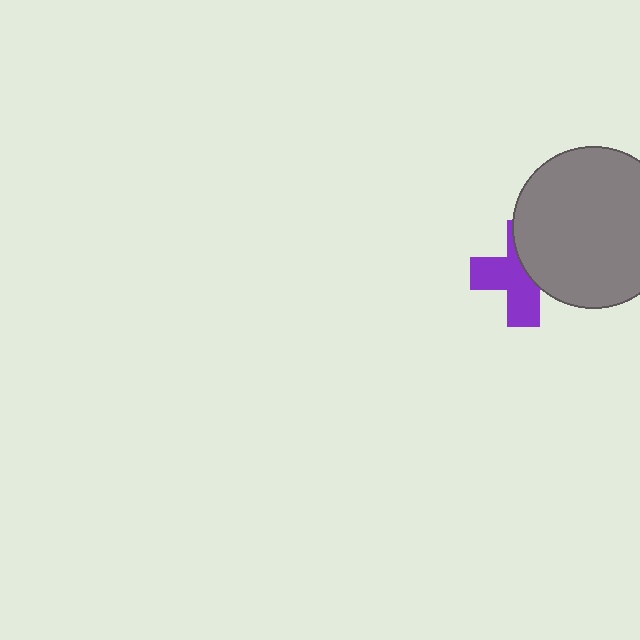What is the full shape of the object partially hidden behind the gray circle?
The partially hidden object is a purple cross.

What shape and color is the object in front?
The object in front is a gray circle.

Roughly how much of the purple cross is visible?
About half of it is visible (roughly 56%).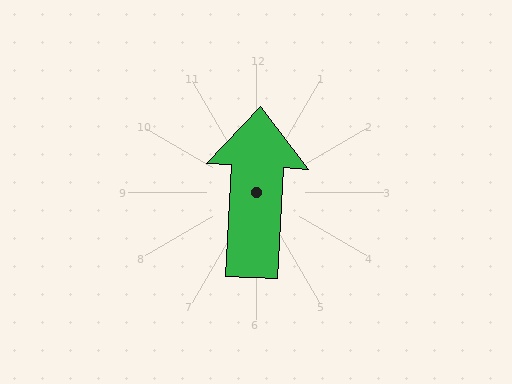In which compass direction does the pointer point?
North.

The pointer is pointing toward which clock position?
Roughly 12 o'clock.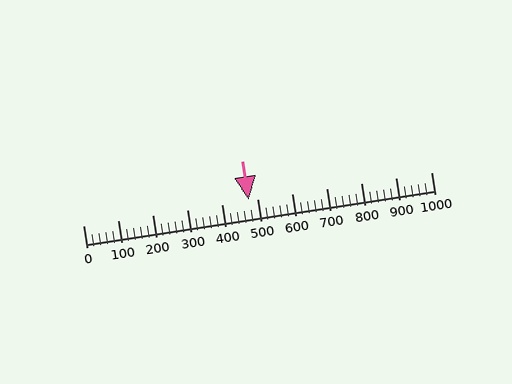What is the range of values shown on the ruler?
The ruler shows values from 0 to 1000.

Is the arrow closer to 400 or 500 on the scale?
The arrow is closer to 500.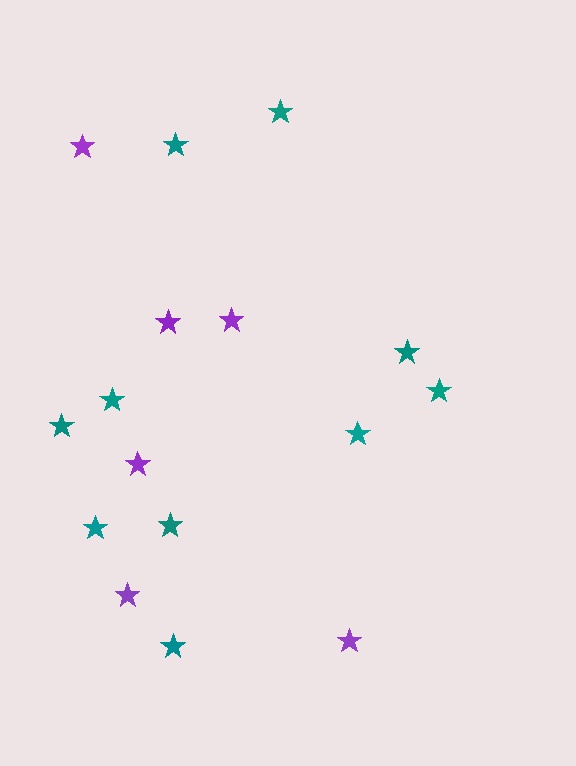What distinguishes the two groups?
There are 2 groups: one group of teal stars (10) and one group of purple stars (6).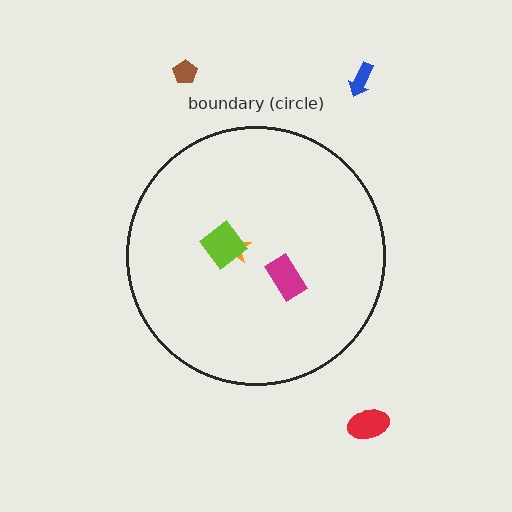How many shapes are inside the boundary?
3 inside, 3 outside.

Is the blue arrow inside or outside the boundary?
Outside.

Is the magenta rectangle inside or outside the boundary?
Inside.